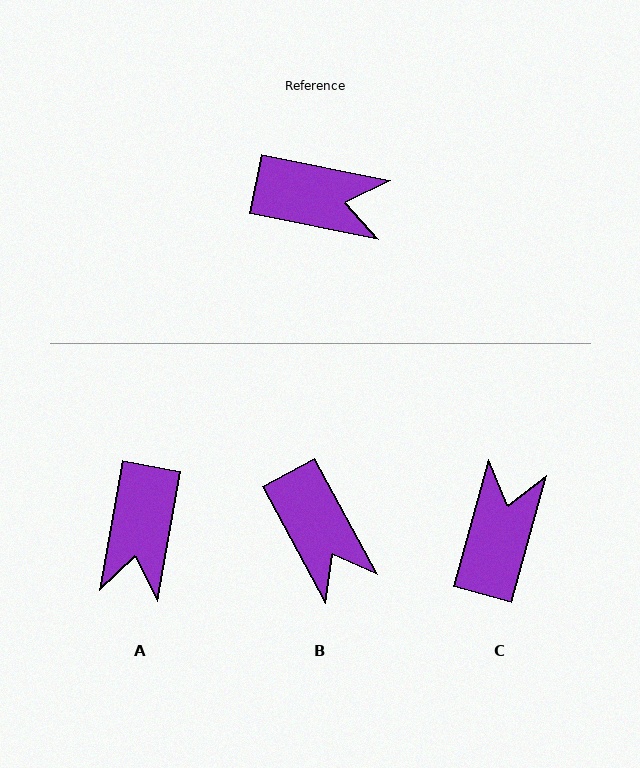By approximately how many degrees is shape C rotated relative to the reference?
Approximately 86 degrees counter-clockwise.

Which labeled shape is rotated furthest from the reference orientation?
A, about 89 degrees away.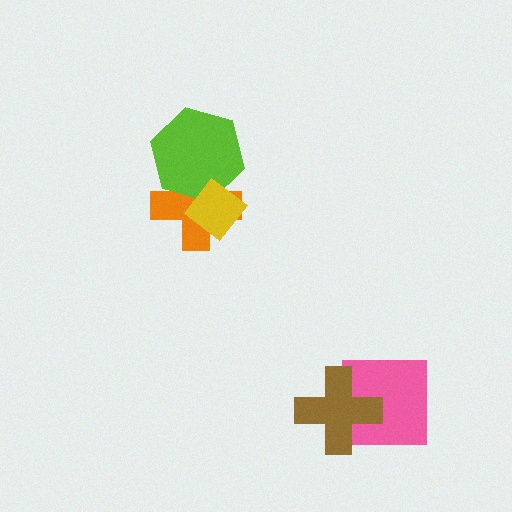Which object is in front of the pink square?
The brown cross is in front of the pink square.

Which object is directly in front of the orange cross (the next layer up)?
The lime hexagon is directly in front of the orange cross.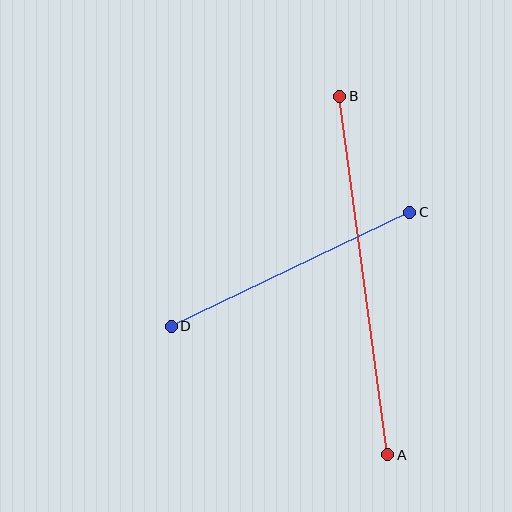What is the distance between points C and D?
The distance is approximately 264 pixels.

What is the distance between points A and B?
The distance is approximately 362 pixels.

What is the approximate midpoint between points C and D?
The midpoint is at approximately (290, 269) pixels.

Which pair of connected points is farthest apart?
Points A and B are farthest apart.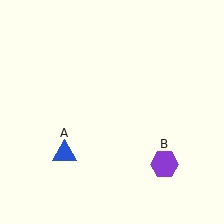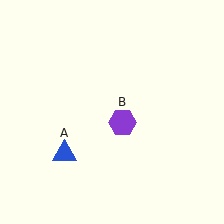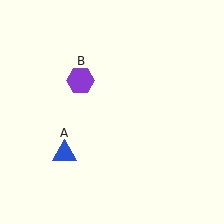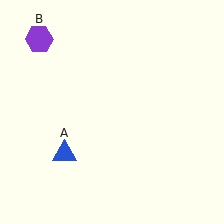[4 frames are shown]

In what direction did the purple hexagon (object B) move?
The purple hexagon (object B) moved up and to the left.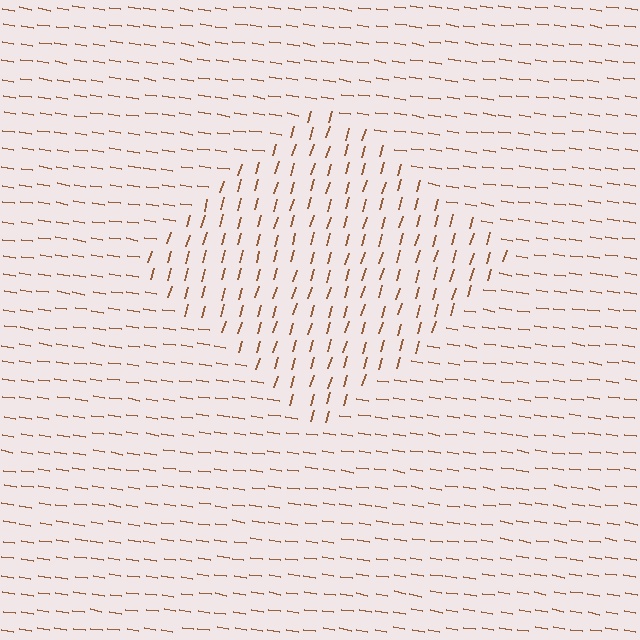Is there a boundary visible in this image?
Yes, there is a texture boundary formed by a change in line orientation.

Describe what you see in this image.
The image is filled with small brown line segments. A diamond region in the image has lines oriented differently from the surrounding lines, creating a visible texture boundary.